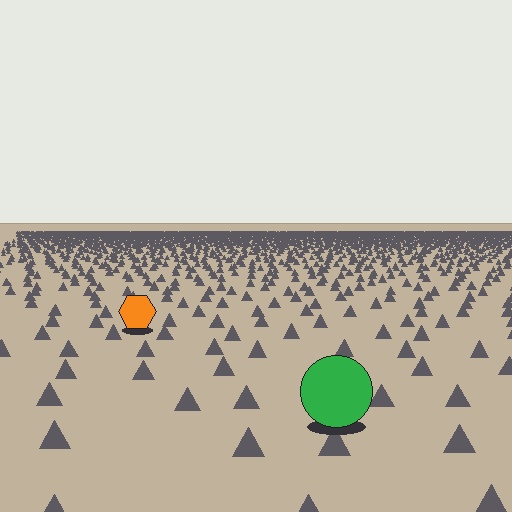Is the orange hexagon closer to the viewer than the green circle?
No. The green circle is closer — you can tell from the texture gradient: the ground texture is coarser near it.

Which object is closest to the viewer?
The green circle is closest. The texture marks near it are larger and more spread out.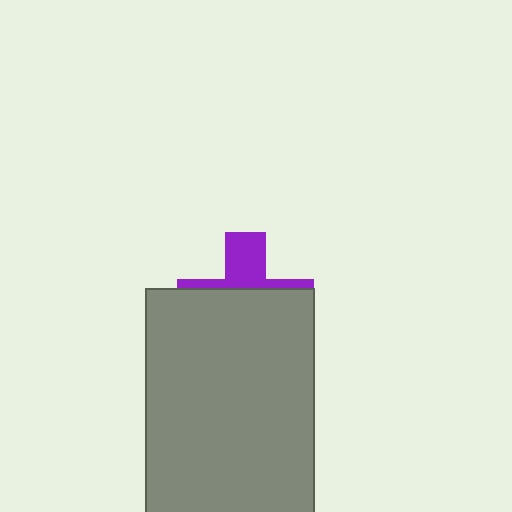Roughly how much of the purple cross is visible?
A small part of it is visible (roughly 32%).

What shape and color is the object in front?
The object in front is a gray rectangle.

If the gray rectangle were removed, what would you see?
You would see the complete purple cross.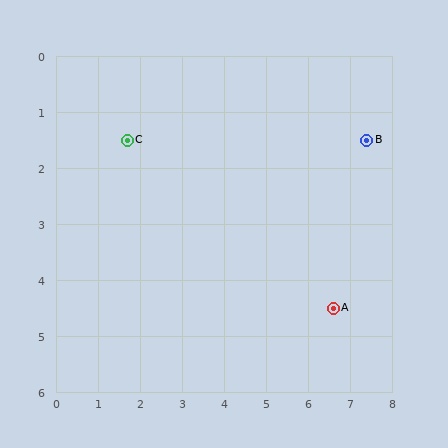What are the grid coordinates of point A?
Point A is at approximately (6.6, 4.5).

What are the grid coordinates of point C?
Point C is at approximately (1.7, 1.5).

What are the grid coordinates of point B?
Point B is at approximately (7.4, 1.5).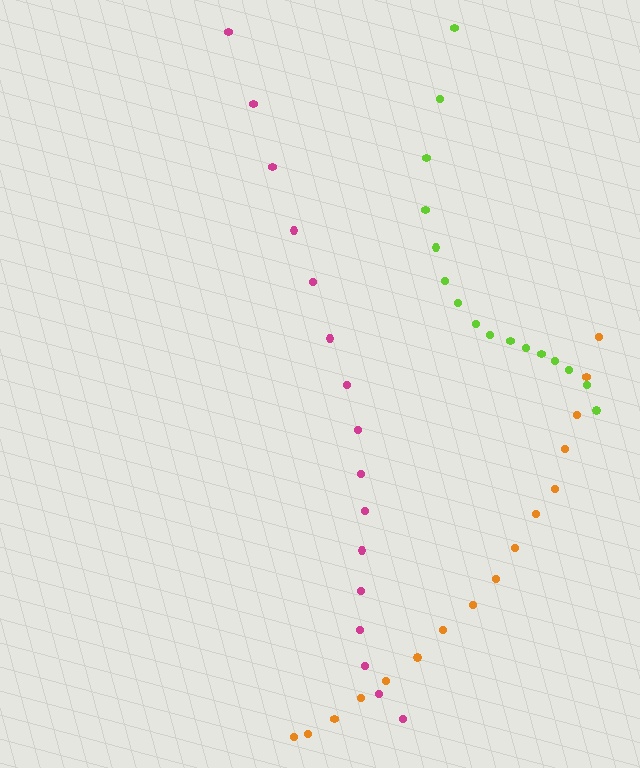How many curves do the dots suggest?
There are 3 distinct paths.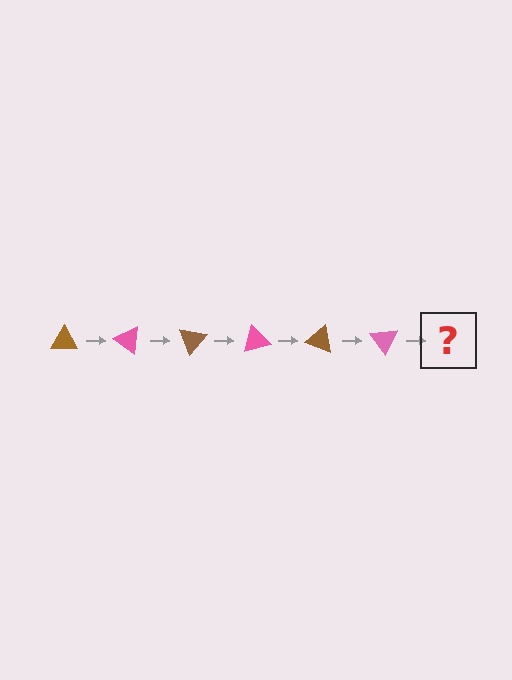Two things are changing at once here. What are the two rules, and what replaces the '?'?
The two rules are that it rotates 35 degrees each step and the color cycles through brown and pink. The '?' should be a brown triangle, rotated 210 degrees from the start.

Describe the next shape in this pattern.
It should be a brown triangle, rotated 210 degrees from the start.